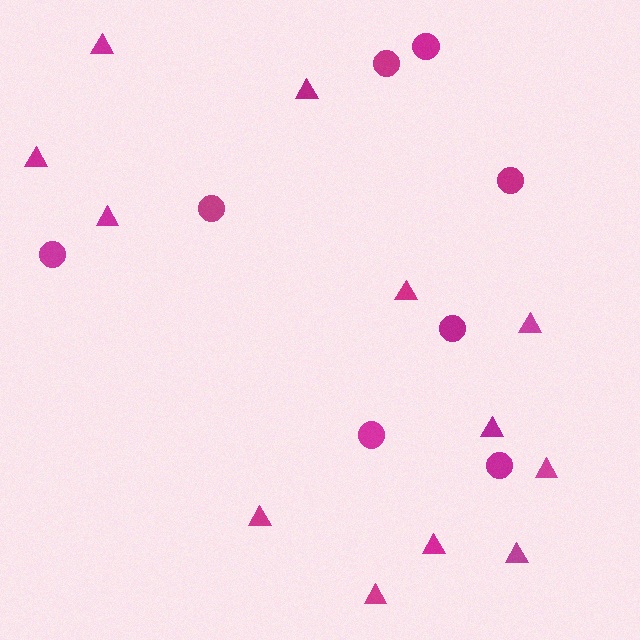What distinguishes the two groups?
There are 2 groups: one group of triangles (12) and one group of circles (8).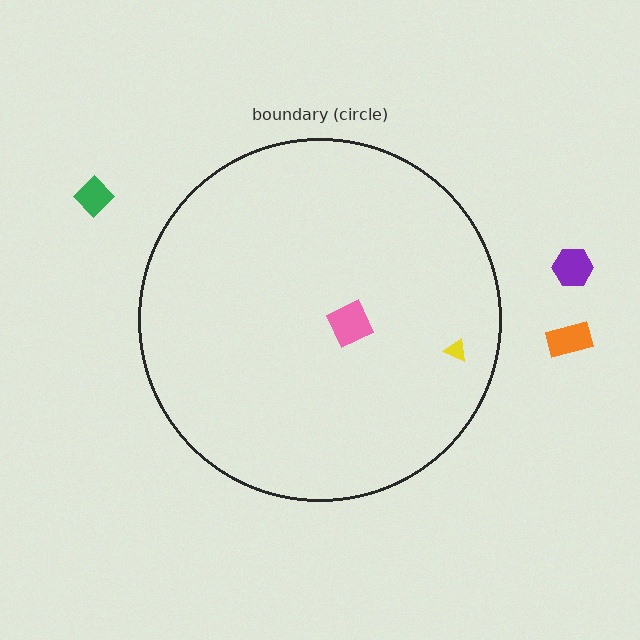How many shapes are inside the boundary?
2 inside, 3 outside.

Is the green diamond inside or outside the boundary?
Outside.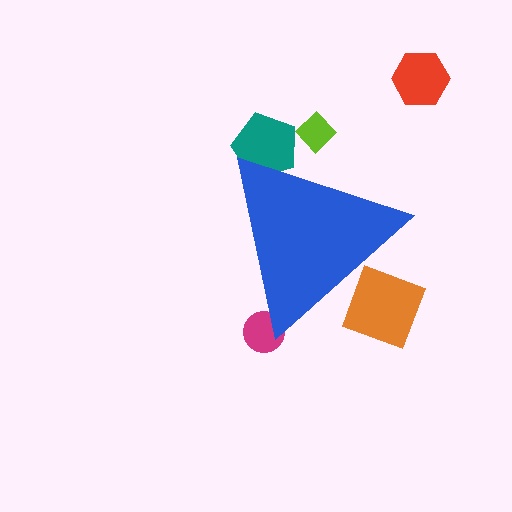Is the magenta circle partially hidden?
Yes, the magenta circle is partially hidden behind the blue triangle.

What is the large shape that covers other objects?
A blue triangle.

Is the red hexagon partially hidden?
No, the red hexagon is fully visible.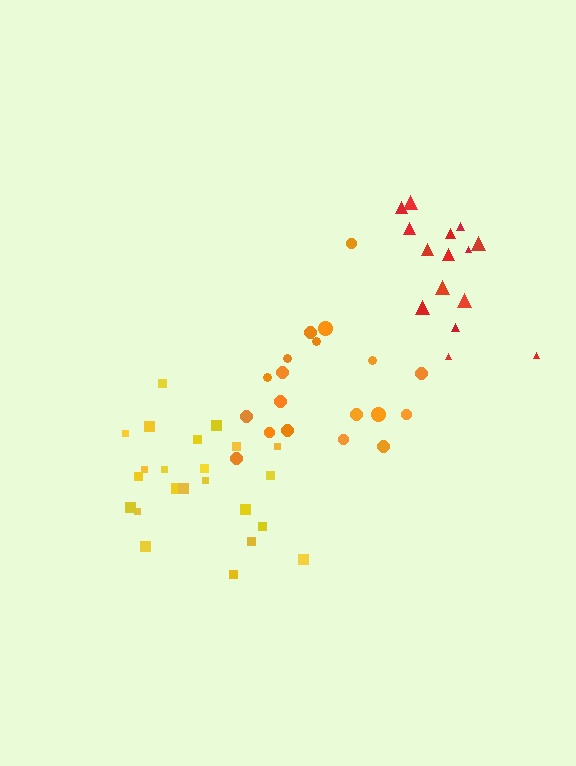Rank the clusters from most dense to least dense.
yellow, red, orange.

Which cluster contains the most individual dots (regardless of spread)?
Yellow (23).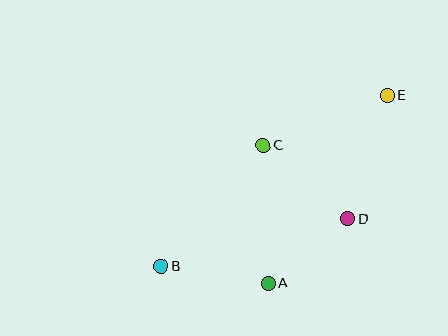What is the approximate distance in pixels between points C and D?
The distance between C and D is approximately 112 pixels.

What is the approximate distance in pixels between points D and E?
The distance between D and E is approximately 130 pixels.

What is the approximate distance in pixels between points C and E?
The distance between C and E is approximately 134 pixels.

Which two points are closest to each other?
Points A and D are closest to each other.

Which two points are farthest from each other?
Points B and E are farthest from each other.